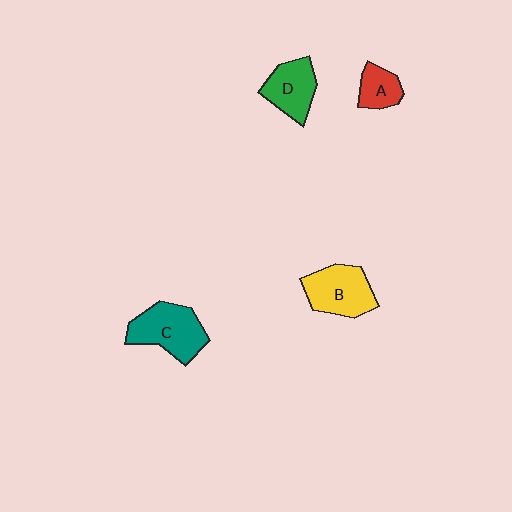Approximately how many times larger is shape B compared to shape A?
Approximately 1.9 times.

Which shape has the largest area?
Shape C (teal).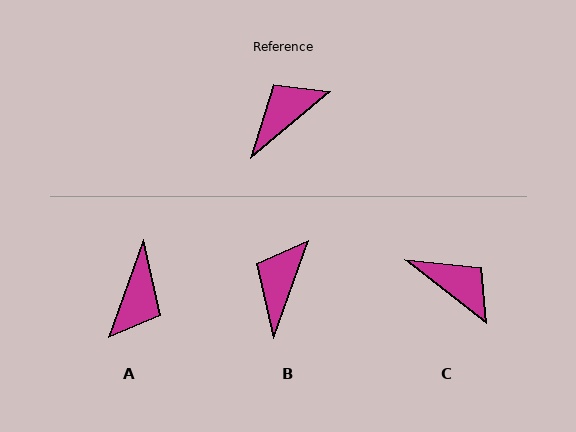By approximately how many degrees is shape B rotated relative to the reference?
Approximately 31 degrees counter-clockwise.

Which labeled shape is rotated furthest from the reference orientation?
A, about 150 degrees away.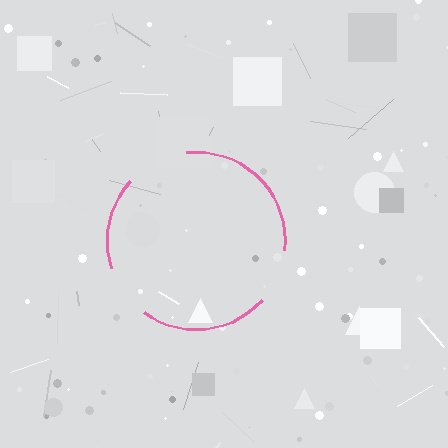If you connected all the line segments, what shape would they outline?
They would outline a circle.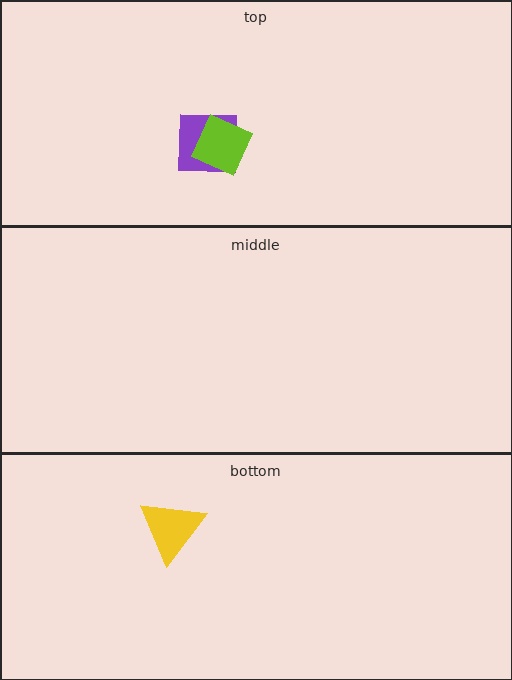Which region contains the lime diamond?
The top region.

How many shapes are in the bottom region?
1.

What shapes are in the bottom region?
The yellow triangle.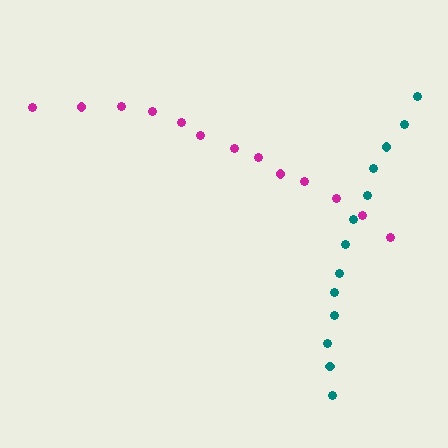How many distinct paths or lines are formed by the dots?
There are 2 distinct paths.